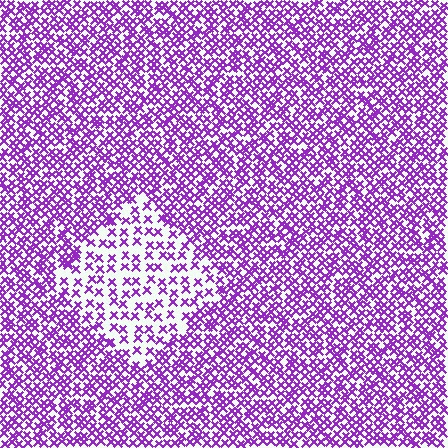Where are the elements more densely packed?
The elements are more densely packed outside the diamond boundary.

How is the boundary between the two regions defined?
The boundary is defined by a change in element density (approximately 2.2x ratio). All elements are the same color, size, and shape.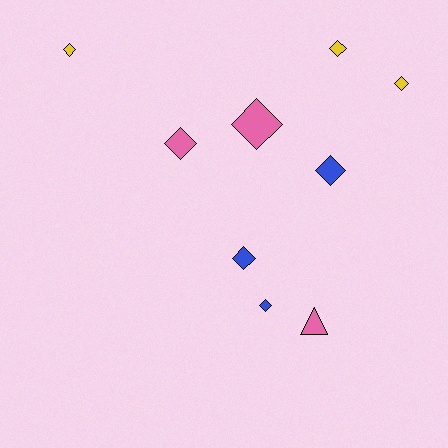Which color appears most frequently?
Yellow, with 3 objects.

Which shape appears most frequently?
Diamond, with 8 objects.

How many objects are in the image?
There are 9 objects.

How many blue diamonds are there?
There are 3 blue diamonds.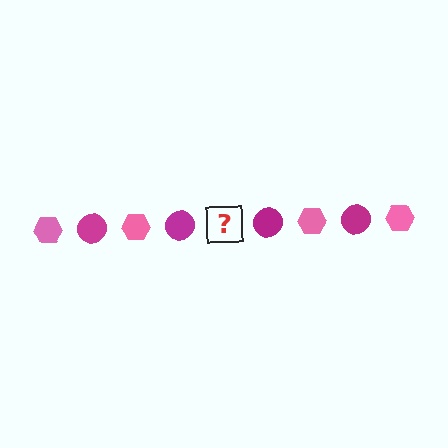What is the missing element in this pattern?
The missing element is a pink hexagon.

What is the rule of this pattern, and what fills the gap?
The rule is that the pattern alternates between pink hexagon and magenta circle. The gap should be filled with a pink hexagon.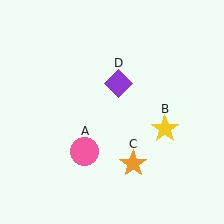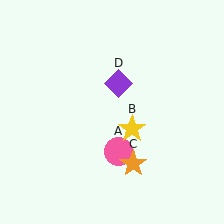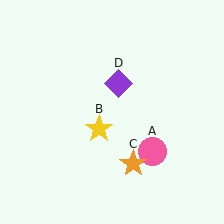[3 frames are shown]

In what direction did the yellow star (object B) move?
The yellow star (object B) moved left.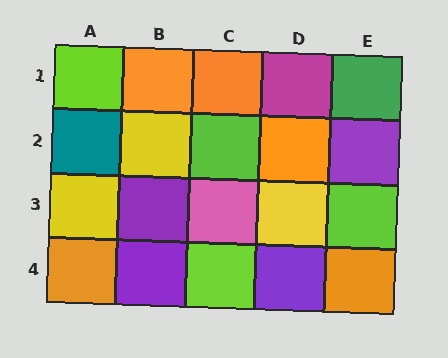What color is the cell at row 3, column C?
Pink.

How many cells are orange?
5 cells are orange.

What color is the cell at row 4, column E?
Orange.